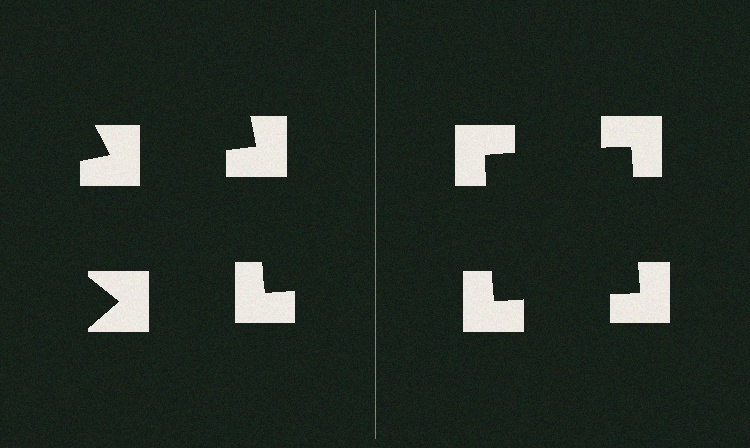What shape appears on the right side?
An illusory square.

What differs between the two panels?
The notched squares are positioned identically on both sides; only the wedge orientations differ. On the right they align to a square; on the left they are misaligned.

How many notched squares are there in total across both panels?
8 — 4 on each side.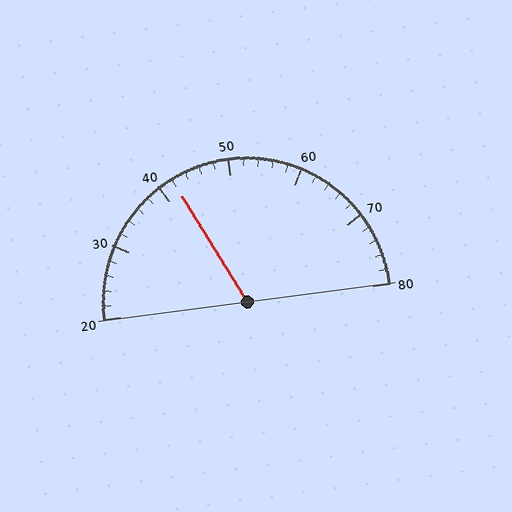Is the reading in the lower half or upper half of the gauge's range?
The reading is in the lower half of the range (20 to 80).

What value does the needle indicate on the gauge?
The needle indicates approximately 42.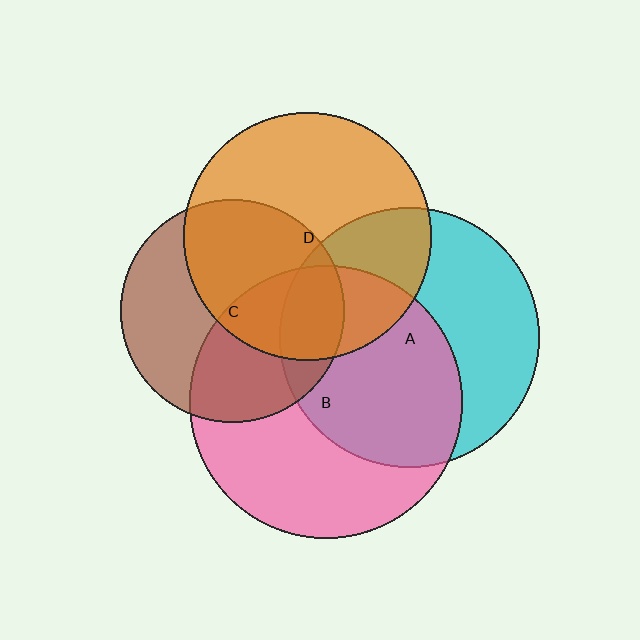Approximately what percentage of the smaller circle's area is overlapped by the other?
Approximately 55%.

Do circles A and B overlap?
Yes.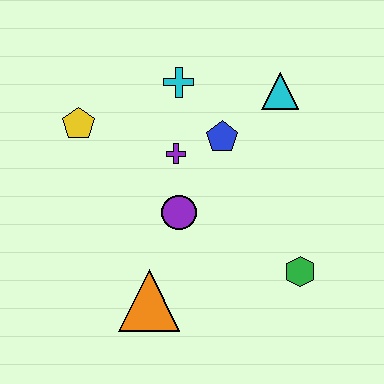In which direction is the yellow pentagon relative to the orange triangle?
The yellow pentagon is above the orange triangle.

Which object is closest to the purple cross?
The blue pentagon is closest to the purple cross.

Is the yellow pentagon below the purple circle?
No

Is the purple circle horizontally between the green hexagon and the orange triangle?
Yes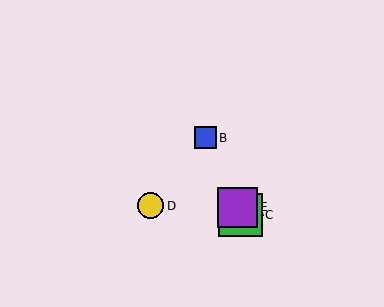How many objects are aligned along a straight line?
4 objects (A, B, C, E) are aligned along a straight line.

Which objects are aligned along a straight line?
Objects A, B, C, E are aligned along a straight line.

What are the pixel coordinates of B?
Object B is at (205, 138).